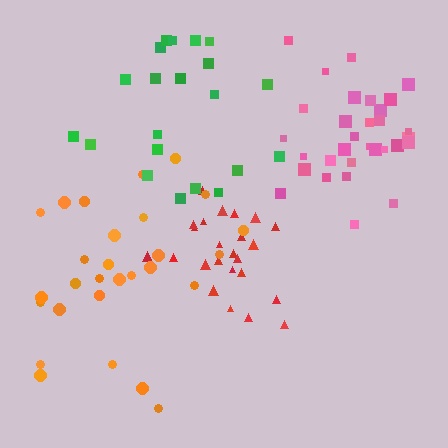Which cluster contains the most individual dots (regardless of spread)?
Pink (32).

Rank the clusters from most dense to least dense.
pink, red, green, orange.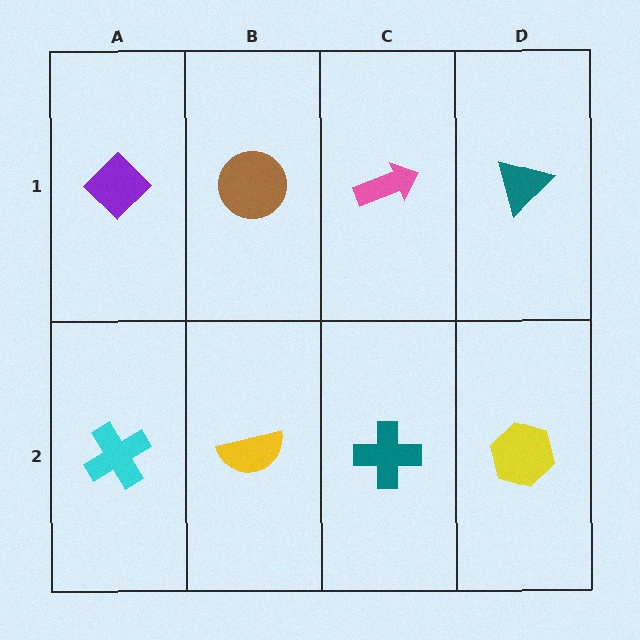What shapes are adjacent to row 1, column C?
A teal cross (row 2, column C), a brown circle (row 1, column B), a teal triangle (row 1, column D).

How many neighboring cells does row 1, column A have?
2.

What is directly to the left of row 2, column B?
A cyan cross.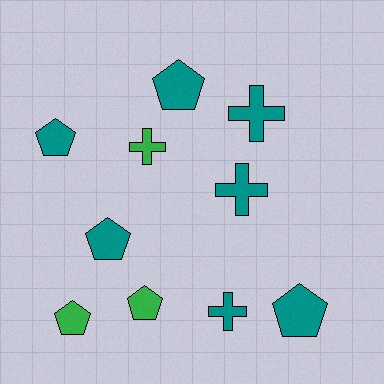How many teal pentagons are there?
There are 4 teal pentagons.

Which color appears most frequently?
Teal, with 7 objects.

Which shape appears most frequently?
Pentagon, with 6 objects.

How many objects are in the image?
There are 10 objects.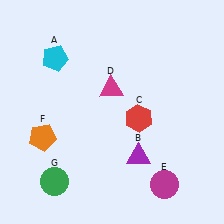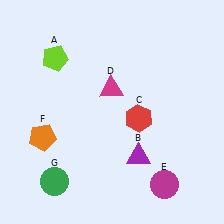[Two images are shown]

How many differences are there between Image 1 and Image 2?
There is 1 difference between the two images.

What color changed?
The pentagon (A) changed from cyan in Image 1 to lime in Image 2.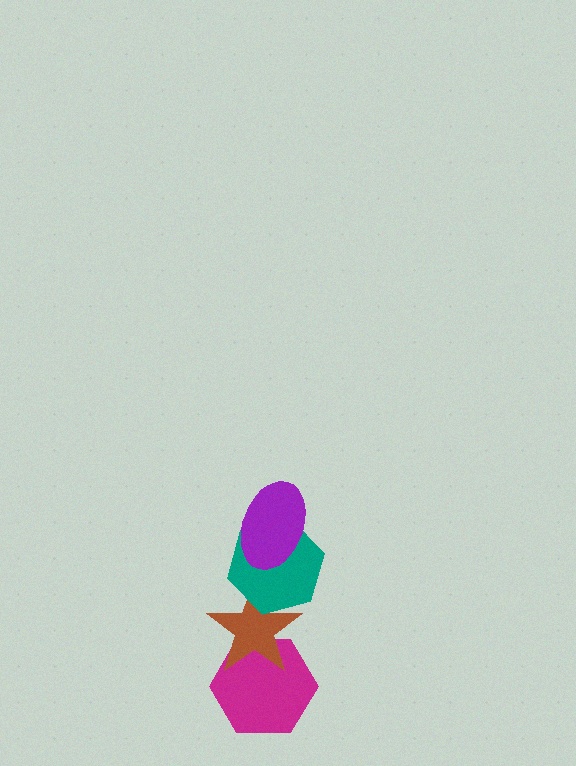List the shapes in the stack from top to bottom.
From top to bottom: the purple ellipse, the teal hexagon, the brown star, the magenta hexagon.